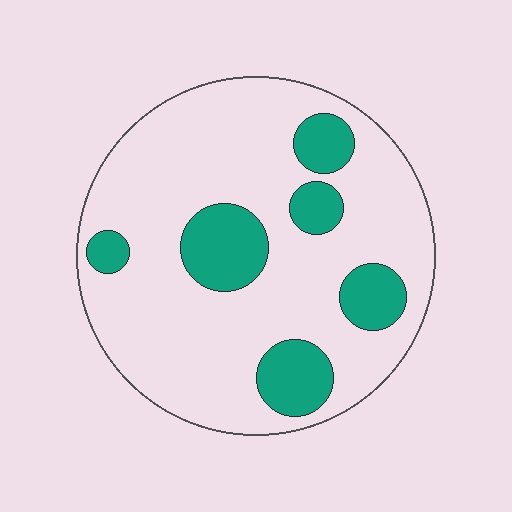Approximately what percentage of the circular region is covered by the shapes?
Approximately 20%.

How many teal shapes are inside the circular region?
6.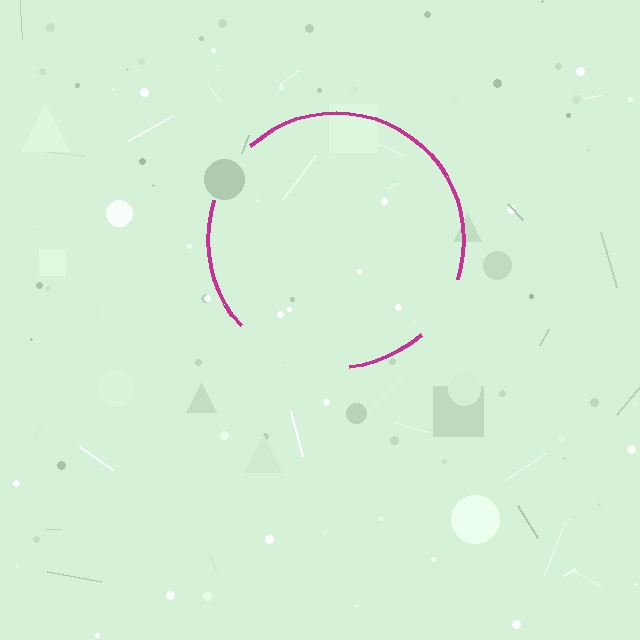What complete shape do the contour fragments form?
The contour fragments form a circle.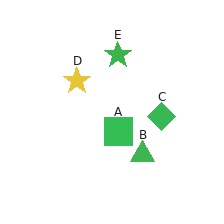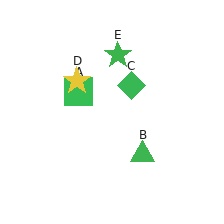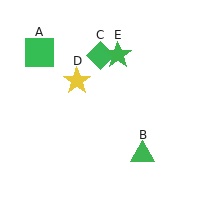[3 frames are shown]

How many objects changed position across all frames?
2 objects changed position: green square (object A), green diamond (object C).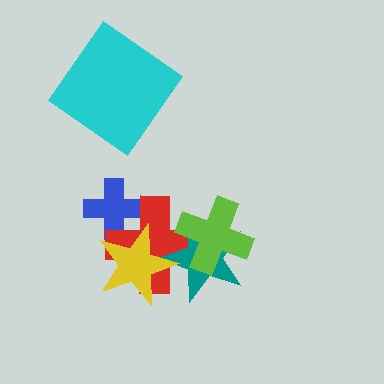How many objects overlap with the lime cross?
2 objects overlap with the lime cross.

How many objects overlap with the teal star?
3 objects overlap with the teal star.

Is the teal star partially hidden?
Yes, it is partially covered by another shape.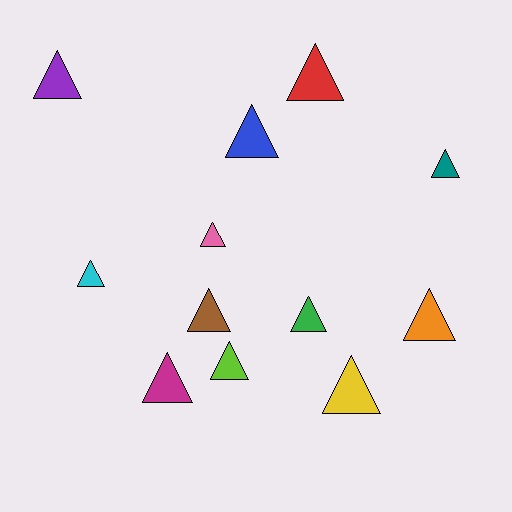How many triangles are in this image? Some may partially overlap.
There are 12 triangles.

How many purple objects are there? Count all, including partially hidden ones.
There is 1 purple object.